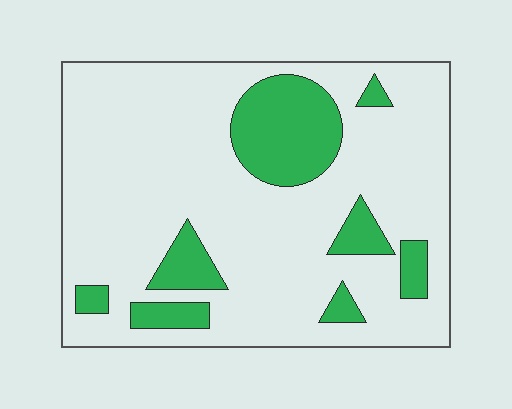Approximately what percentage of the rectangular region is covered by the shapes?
Approximately 20%.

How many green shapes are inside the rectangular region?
8.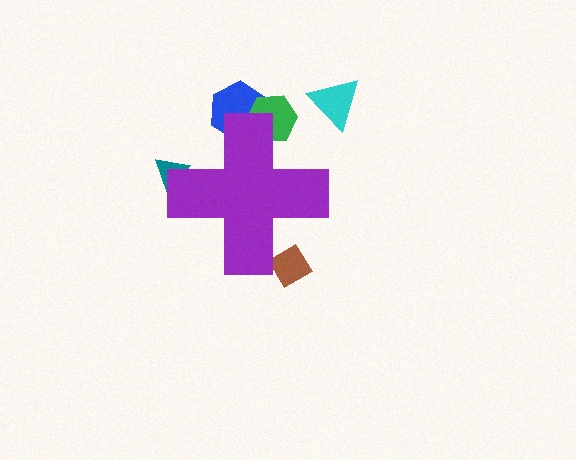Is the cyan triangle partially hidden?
No, the cyan triangle is fully visible.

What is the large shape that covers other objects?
A purple cross.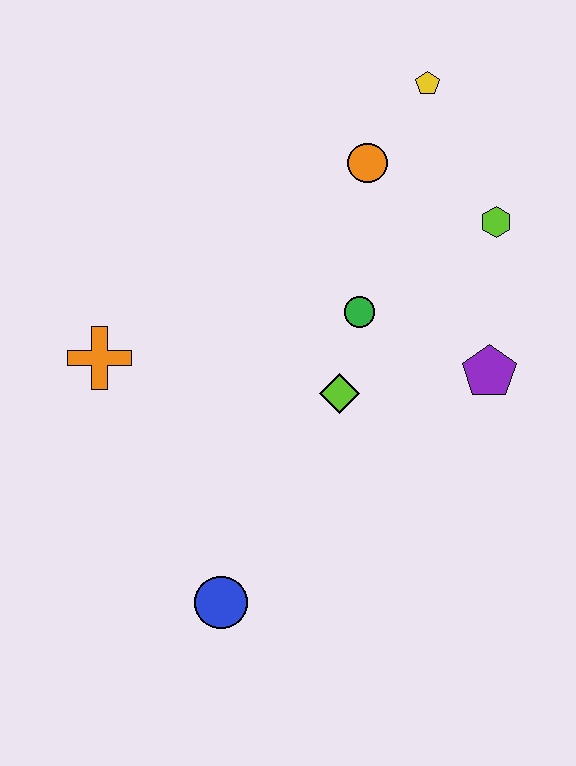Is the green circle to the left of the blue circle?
No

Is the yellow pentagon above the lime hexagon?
Yes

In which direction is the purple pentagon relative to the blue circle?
The purple pentagon is to the right of the blue circle.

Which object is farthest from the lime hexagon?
The blue circle is farthest from the lime hexagon.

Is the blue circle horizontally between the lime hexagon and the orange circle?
No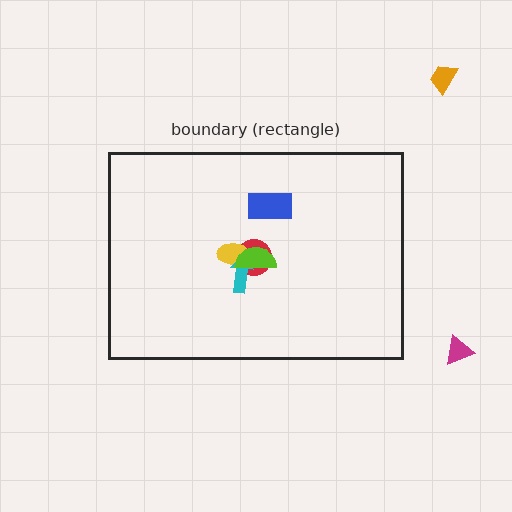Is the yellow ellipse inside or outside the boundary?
Inside.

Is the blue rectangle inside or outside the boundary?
Inside.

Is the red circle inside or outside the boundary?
Inside.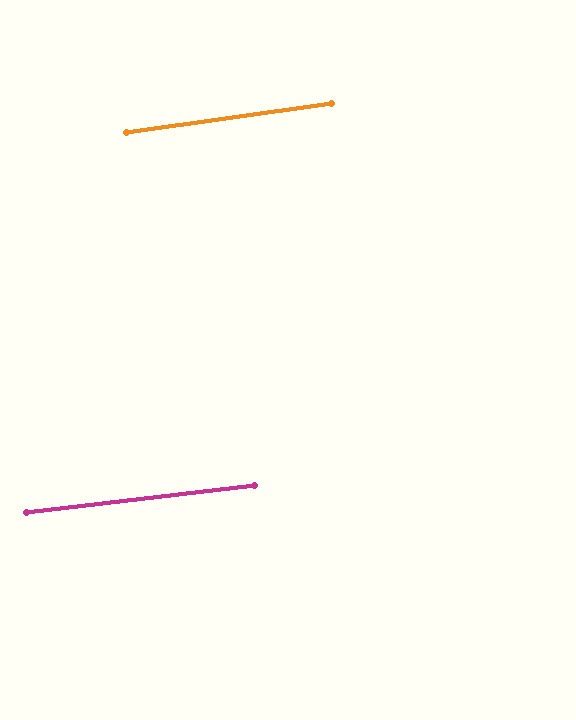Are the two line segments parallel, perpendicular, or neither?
Parallel — their directions differ by only 1.0°.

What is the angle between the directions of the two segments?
Approximately 1 degree.